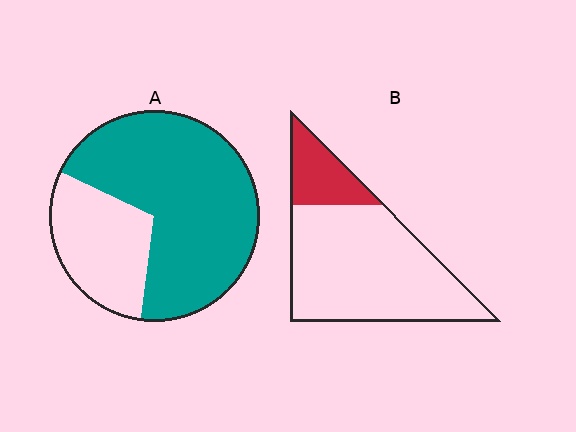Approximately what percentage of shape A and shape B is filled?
A is approximately 70% and B is approximately 20%.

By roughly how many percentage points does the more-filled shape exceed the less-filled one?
By roughly 50 percentage points (A over B).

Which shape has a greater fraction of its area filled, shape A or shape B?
Shape A.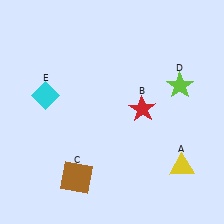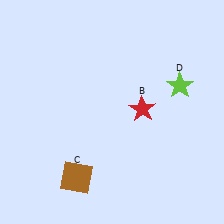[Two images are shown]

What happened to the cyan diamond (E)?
The cyan diamond (E) was removed in Image 2. It was in the top-left area of Image 1.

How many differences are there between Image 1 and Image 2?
There are 2 differences between the two images.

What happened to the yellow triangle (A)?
The yellow triangle (A) was removed in Image 2. It was in the bottom-right area of Image 1.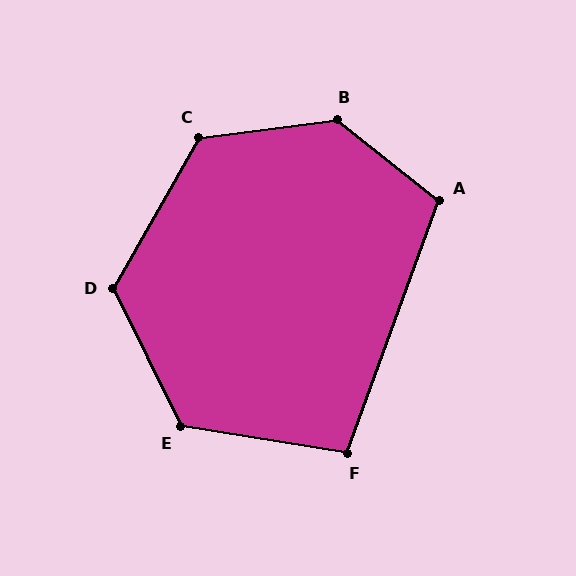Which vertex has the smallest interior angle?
F, at approximately 101 degrees.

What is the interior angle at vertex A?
Approximately 108 degrees (obtuse).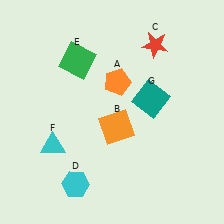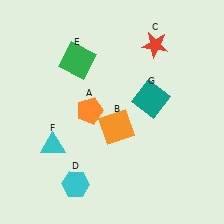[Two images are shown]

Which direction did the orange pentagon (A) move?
The orange pentagon (A) moved down.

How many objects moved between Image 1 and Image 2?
1 object moved between the two images.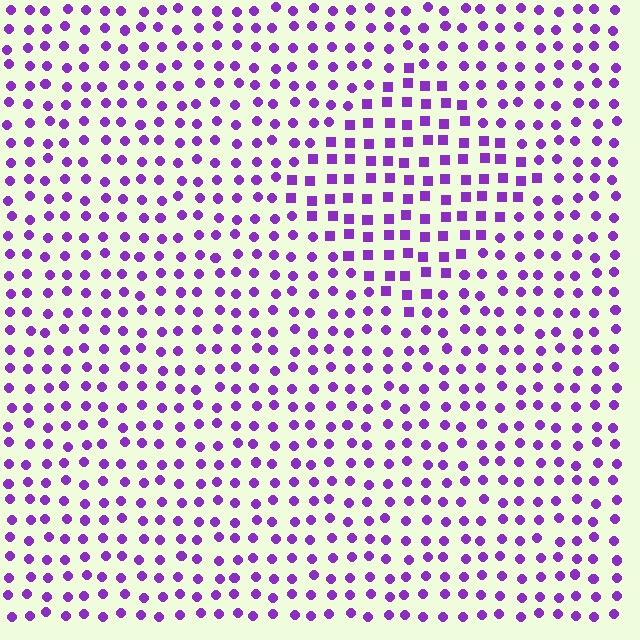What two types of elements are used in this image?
The image uses squares inside the diamond region and circles outside it.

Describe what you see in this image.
The image is filled with small purple elements arranged in a uniform grid. A diamond-shaped region contains squares, while the surrounding area contains circles. The boundary is defined purely by the change in element shape.